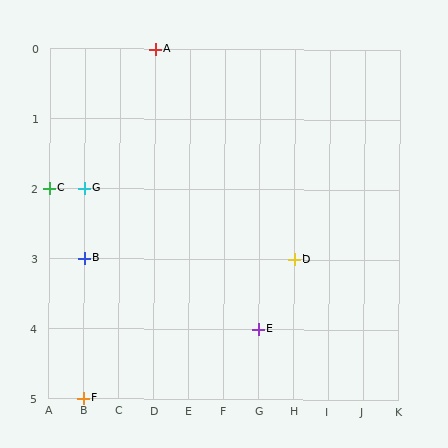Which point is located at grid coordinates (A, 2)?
Point C is at (A, 2).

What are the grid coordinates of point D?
Point D is at grid coordinates (H, 3).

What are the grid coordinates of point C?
Point C is at grid coordinates (A, 2).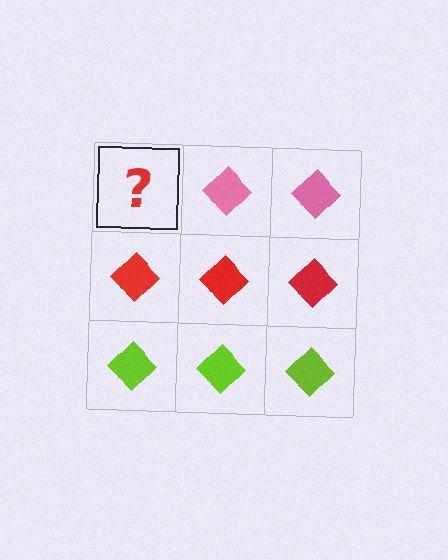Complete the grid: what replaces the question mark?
The question mark should be replaced with a pink diamond.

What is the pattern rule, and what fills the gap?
The rule is that each row has a consistent color. The gap should be filled with a pink diamond.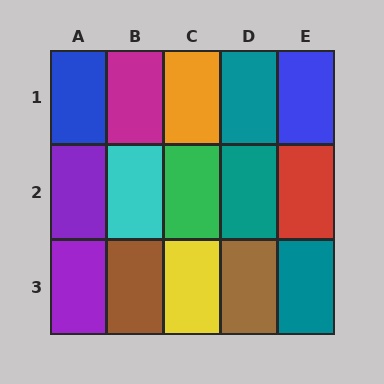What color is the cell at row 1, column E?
Blue.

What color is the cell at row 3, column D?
Brown.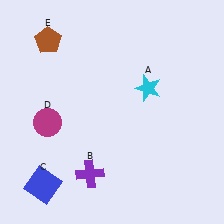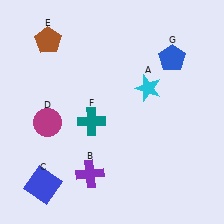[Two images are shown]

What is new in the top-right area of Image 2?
A blue pentagon (G) was added in the top-right area of Image 2.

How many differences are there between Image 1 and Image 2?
There are 2 differences between the two images.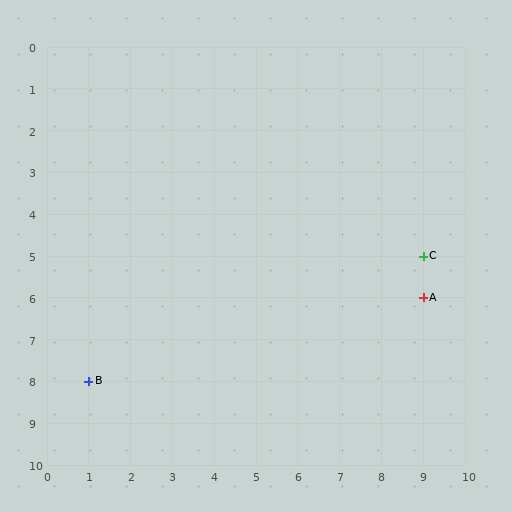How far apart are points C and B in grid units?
Points C and B are 8 columns and 3 rows apart (about 8.5 grid units diagonally).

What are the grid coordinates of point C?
Point C is at grid coordinates (9, 5).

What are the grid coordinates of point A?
Point A is at grid coordinates (9, 6).